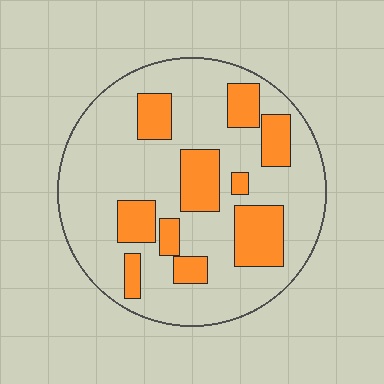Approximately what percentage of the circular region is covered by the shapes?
Approximately 25%.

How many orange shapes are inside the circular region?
10.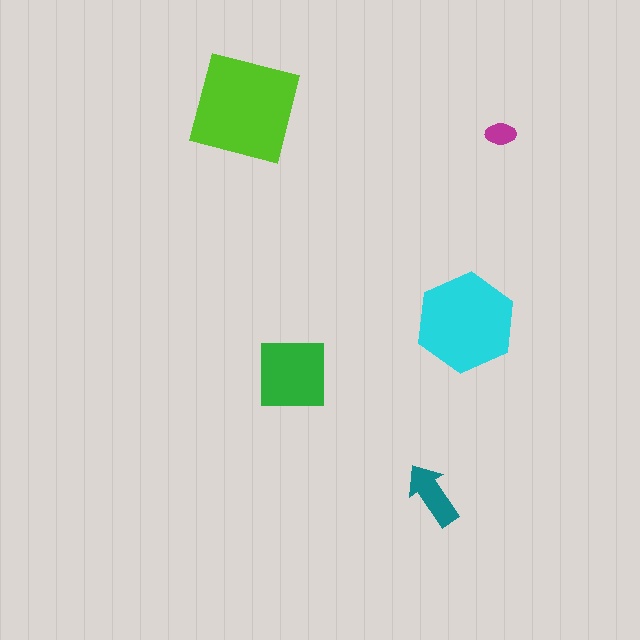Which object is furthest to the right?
The magenta ellipse is rightmost.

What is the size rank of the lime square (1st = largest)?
1st.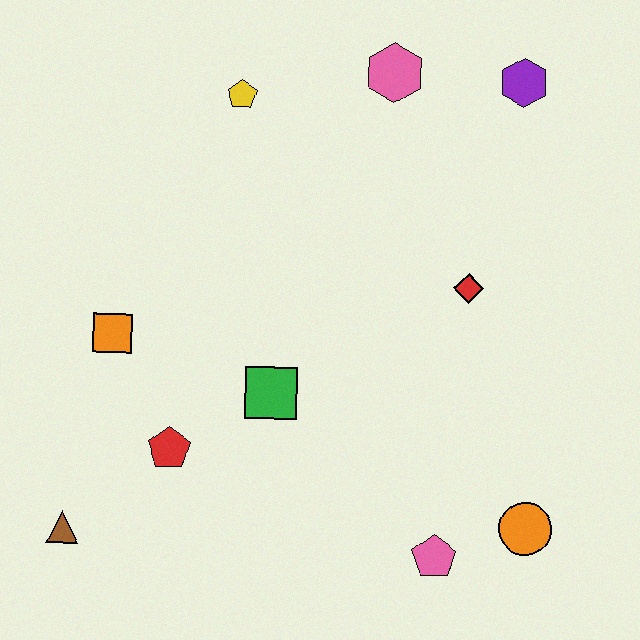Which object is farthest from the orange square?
The purple hexagon is farthest from the orange square.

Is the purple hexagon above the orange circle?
Yes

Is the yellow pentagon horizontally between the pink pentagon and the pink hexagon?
No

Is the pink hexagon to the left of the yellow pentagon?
No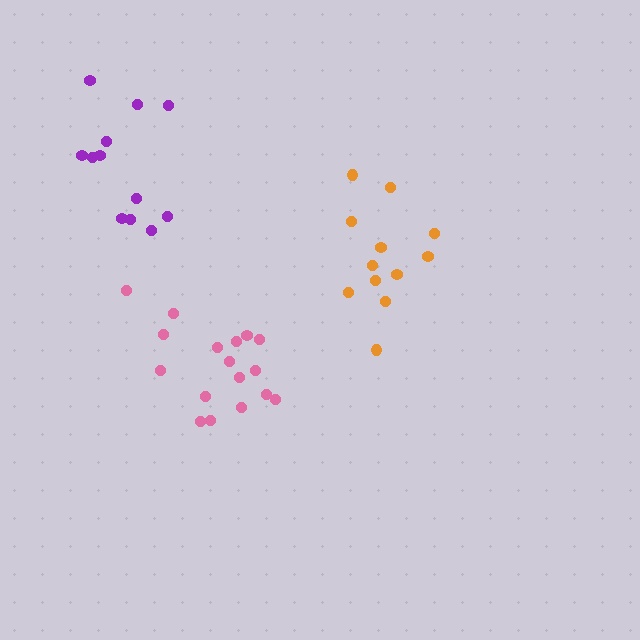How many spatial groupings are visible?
There are 3 spatial groupings.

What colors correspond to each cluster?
The clusters are colored: purple, pink, orange.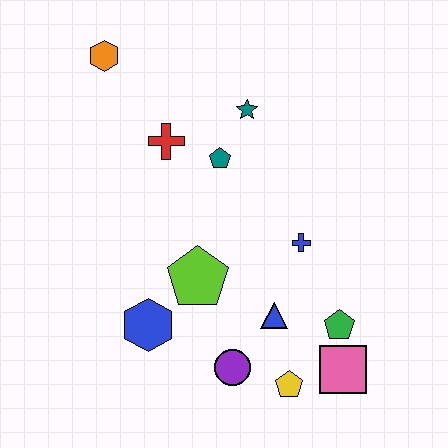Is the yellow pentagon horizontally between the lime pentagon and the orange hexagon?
No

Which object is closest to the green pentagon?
The pink square is closest to the green pentagon.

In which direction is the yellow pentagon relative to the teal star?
The yellow pentagon is below the teal star.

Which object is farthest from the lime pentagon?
The orange hexagon is farthest from the lime pentagon.